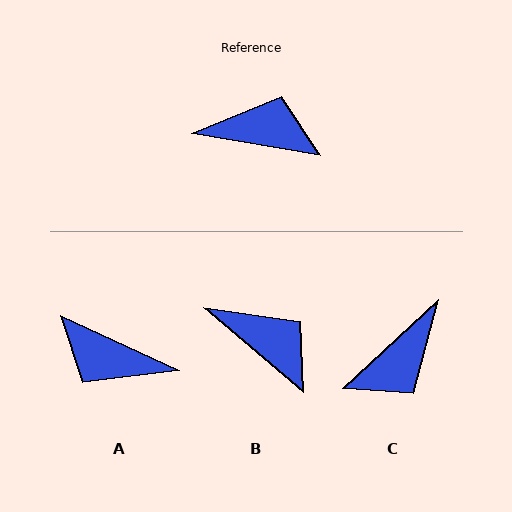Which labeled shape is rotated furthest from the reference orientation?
A, about 164 degrees away.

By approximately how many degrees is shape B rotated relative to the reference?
Approximately 31 degrees clockwise.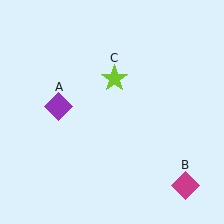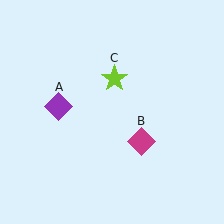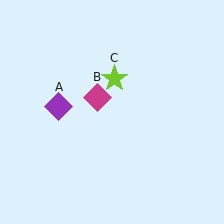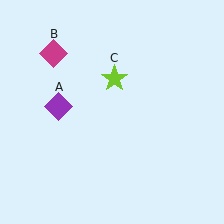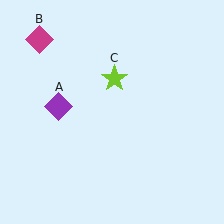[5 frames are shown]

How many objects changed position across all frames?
1 object changed position: magenta diamond (object B).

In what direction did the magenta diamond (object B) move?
The magenta diamond (object B) moved up and to the left.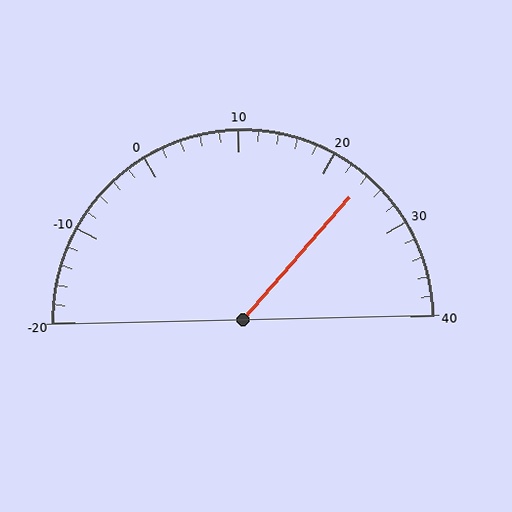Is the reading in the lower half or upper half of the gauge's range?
The reading is in the upper half of the range (-20 to 40).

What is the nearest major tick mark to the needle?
The nearest major tick mark is 20.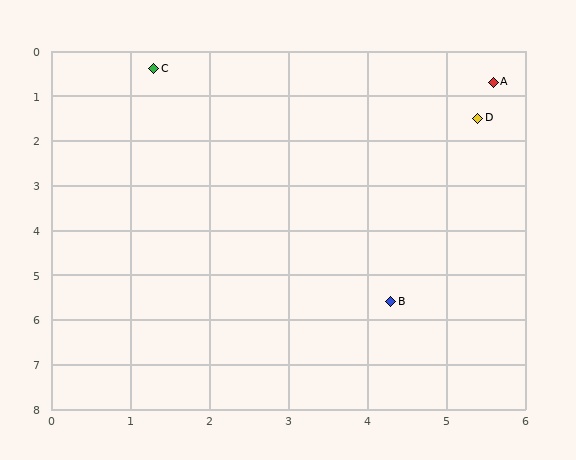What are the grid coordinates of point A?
Point A is at approximately (5.6, 0.7).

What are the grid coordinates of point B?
Point B is at approximately (4.3, 5.6).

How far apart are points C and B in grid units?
Points C and B are about 6.0 grid units apart.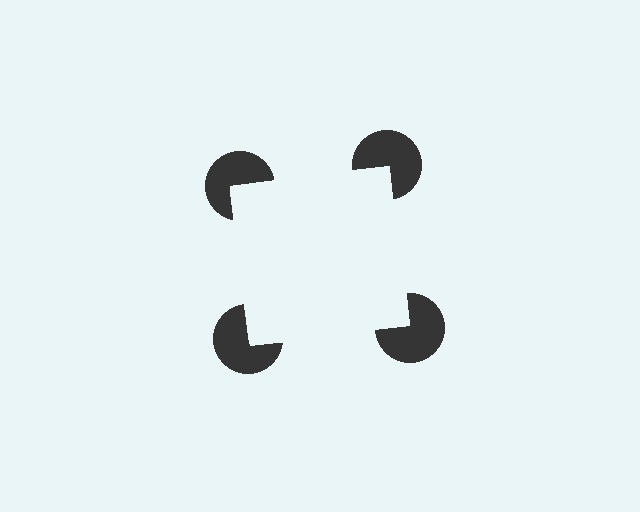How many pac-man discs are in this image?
There are 4 — one at each vertex of the illusory square.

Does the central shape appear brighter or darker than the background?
It typically appears slightly brighter than the background, even though no actual brightness change is drawn.